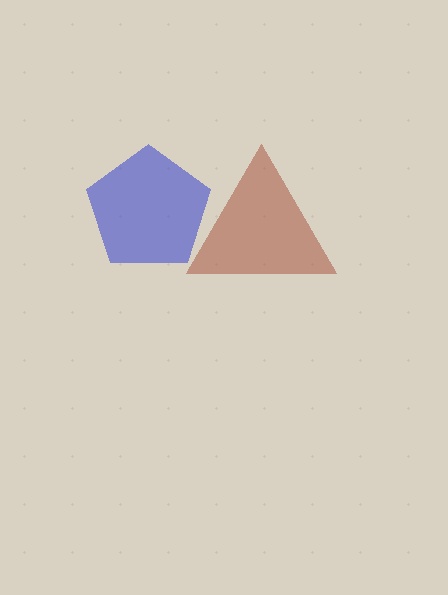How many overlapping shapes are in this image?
There are 2 overlapping shapes in the image.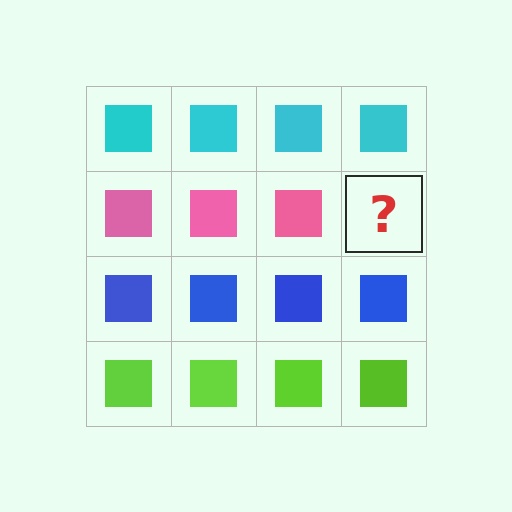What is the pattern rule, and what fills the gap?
The rule is that each row has a consistent color. The gap should be filled with a pink square.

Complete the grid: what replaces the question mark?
The question mark should be replaced with a pink square.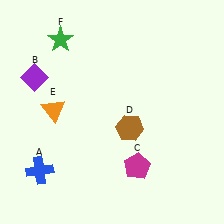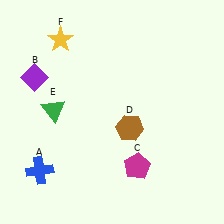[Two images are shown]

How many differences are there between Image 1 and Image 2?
There are 2 differences between the two images.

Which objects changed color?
E changed from orange to green. F changed from green to yellow.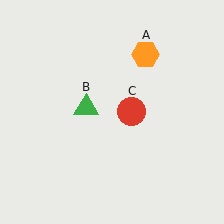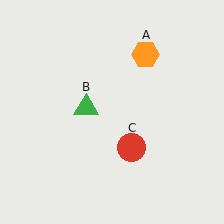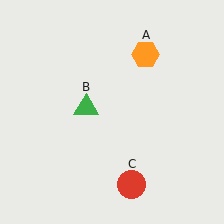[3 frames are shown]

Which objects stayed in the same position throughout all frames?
Orange hexagon (object A) and green triangle (object B) remained stationary.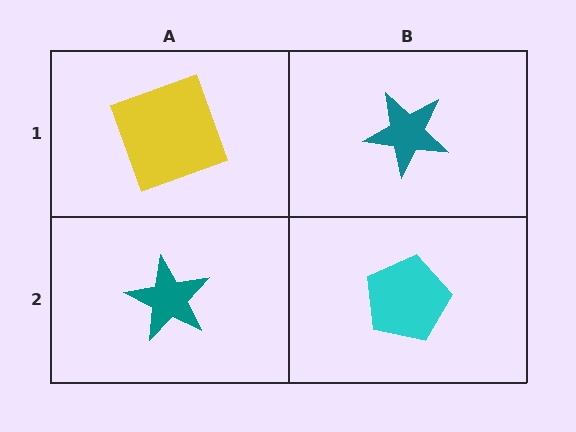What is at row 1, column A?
A yellow square.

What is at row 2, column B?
A cyan pentagon.